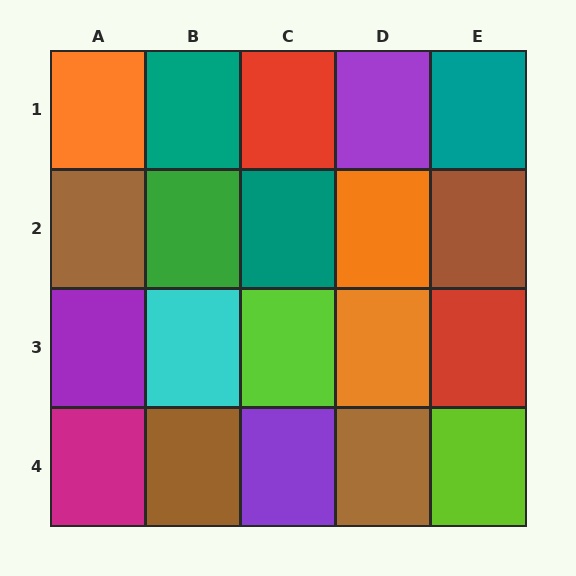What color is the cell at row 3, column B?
Cyan.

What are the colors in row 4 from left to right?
Magenta, brown, purple, brown, lime.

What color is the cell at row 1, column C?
Red.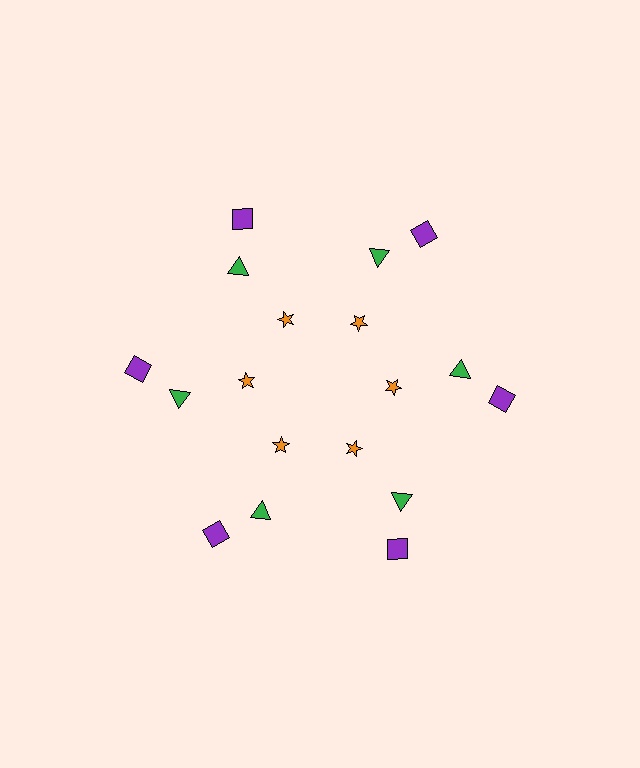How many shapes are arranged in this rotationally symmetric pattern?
There are 18 shapes, arranged in 6 groups of 3.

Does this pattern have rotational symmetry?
Yes, this pattern has 6-fold rotational symmetry. It looks the same after rotating 60 degrees around the center.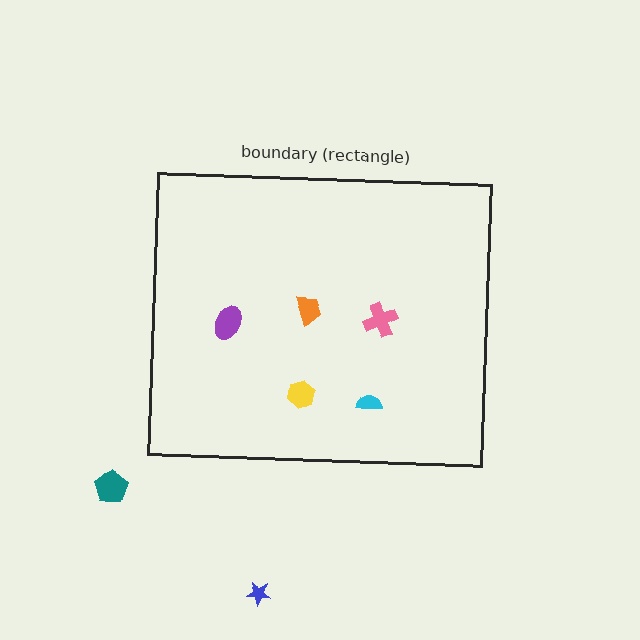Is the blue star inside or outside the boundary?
Outside.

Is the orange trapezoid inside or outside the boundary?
Inside.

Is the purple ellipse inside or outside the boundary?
Inside.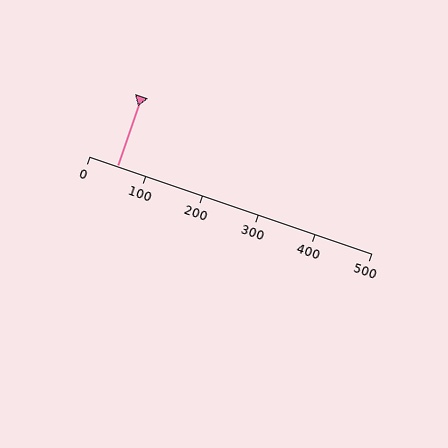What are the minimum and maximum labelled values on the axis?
The axis runs from 0 to 500.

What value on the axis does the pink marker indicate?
The marker indicates approximately 50.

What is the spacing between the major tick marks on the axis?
The major ticks are spaced 100 apart.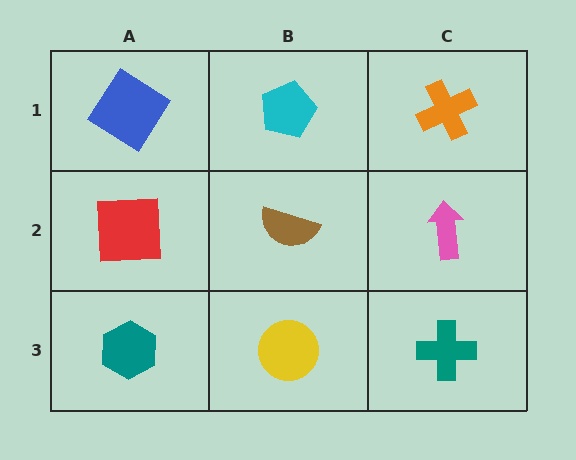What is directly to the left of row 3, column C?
A yellow circle.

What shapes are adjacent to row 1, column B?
A brown semicircle (row 2, column B), a blue diamond (row 1, column A), an orange cross (row 1, column C).